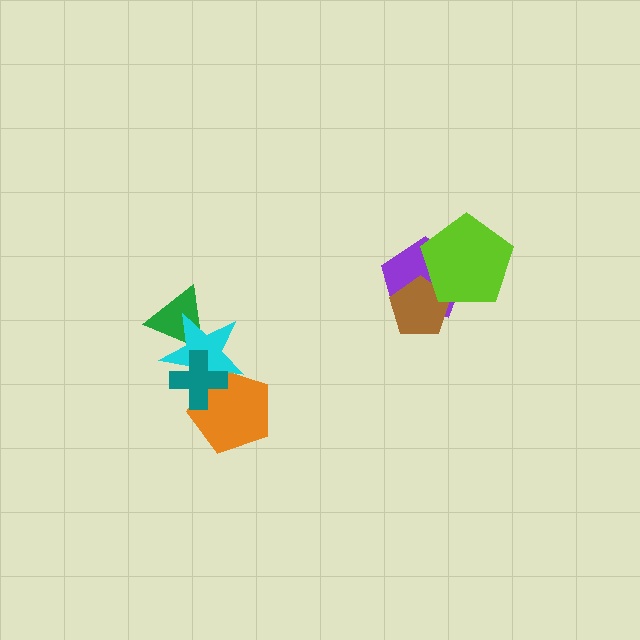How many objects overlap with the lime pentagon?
2 objects overlap with the lime pentagon.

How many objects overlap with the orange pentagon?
2 objects overlap with the orange pentagon.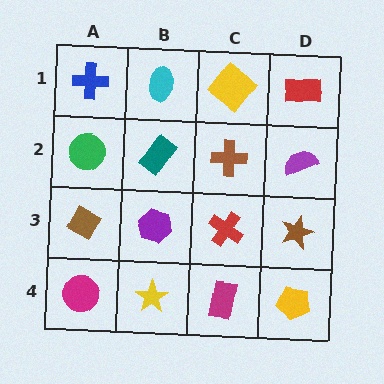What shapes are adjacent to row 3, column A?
A green circle (row 2, column A), a magenta circle (row 4, column A), a purple hexagon (row 3, column B).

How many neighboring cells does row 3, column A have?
3.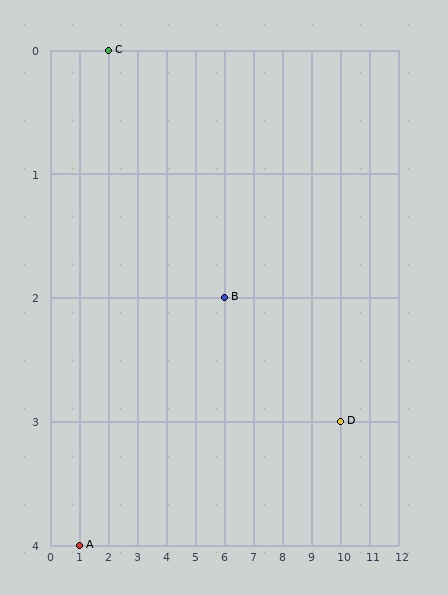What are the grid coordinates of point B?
Point B is at grid coordinates (6, 2).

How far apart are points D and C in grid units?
Points D and C are 8 columns and 3 rows apart (about 8.5 grid units diagonally).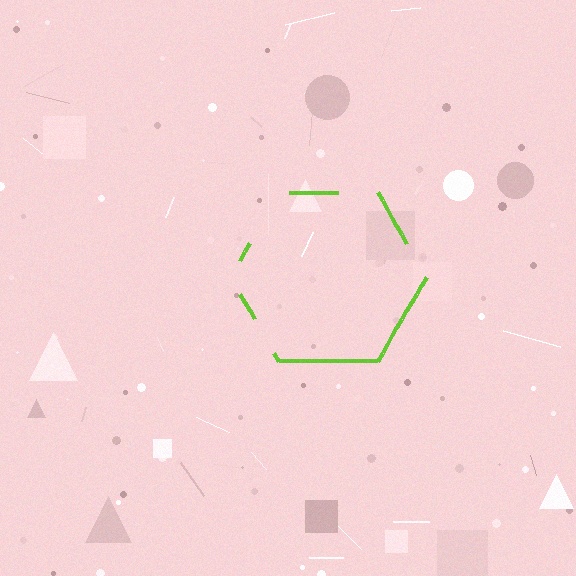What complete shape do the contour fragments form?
The contour fragments form a hexagon.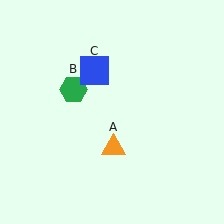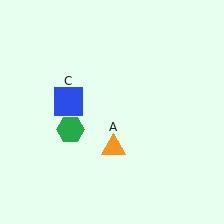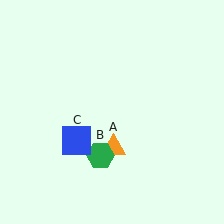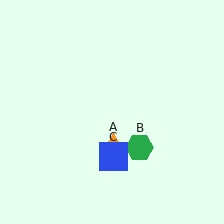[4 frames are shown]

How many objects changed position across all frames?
2 objects changed position: green hexagon (object B), blue square (object C).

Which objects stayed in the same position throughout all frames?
Orange triangle (object A) remained stationary.